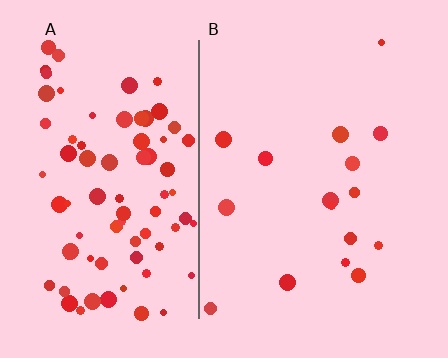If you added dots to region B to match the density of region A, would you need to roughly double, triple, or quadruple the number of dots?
Approximately quadruple.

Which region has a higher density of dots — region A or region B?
A (the left).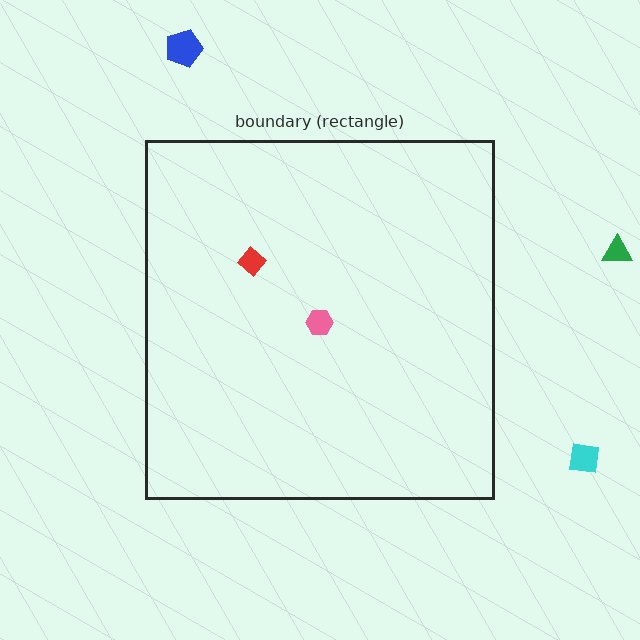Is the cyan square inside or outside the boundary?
Outside.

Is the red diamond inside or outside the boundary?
Inside.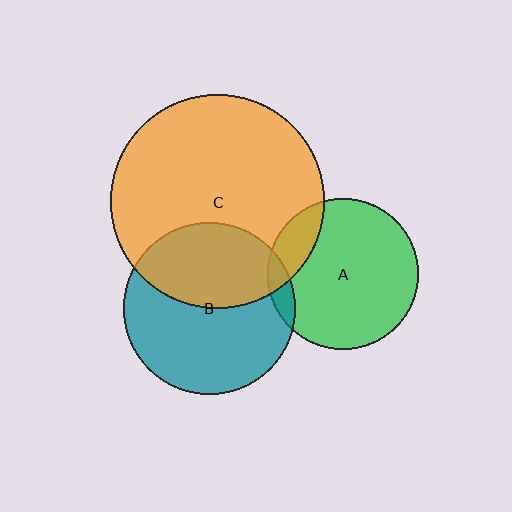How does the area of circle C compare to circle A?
Approximately 2.0 times.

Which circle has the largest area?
Circle C (orange).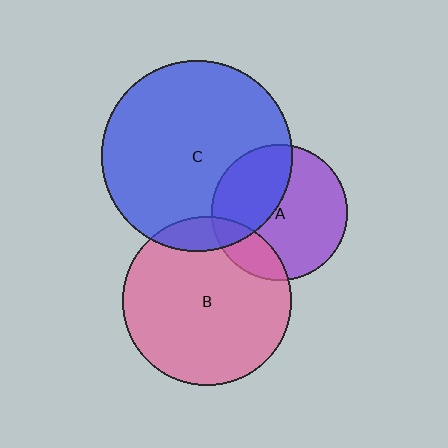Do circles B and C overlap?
Yes.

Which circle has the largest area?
Circle C (blue).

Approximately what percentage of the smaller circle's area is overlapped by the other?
Approximately 10%.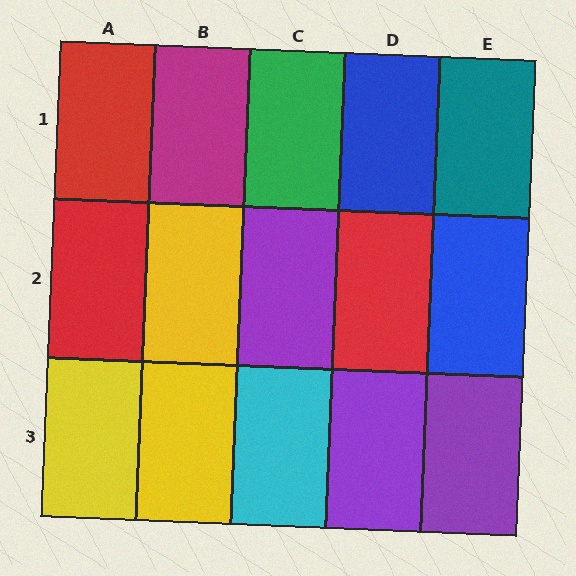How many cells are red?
3 cells are red.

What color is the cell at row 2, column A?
Red.